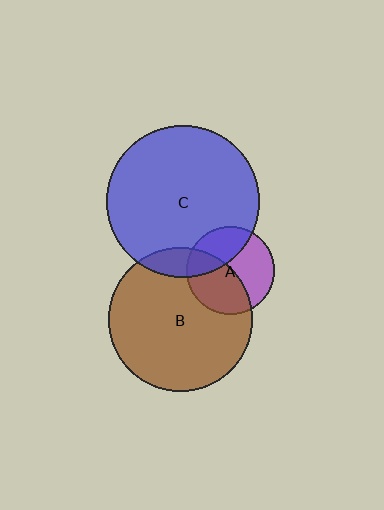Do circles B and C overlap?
Yes.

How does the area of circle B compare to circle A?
Approximately 2.7 times.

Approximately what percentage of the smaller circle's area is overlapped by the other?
Approximately 10%.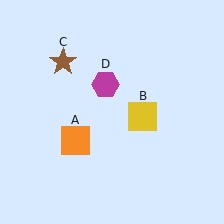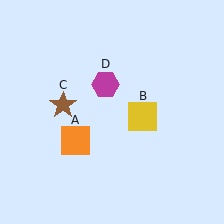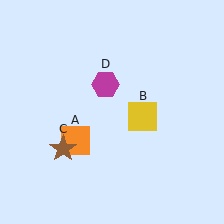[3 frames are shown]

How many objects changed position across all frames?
1 object changed position: brown star (object C).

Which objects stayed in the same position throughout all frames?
Orange square (object A) and yellow square (object B) and magenta hexagon (object D) remained stationary.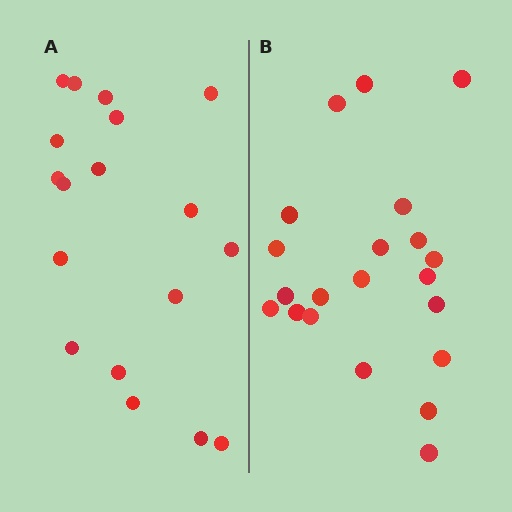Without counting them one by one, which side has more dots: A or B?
Region B (the right region) has more dots.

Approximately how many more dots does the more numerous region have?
Region B has just a few more — roughly 2 or 3 more dots than region A.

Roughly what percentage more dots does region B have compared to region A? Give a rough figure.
About 15% more.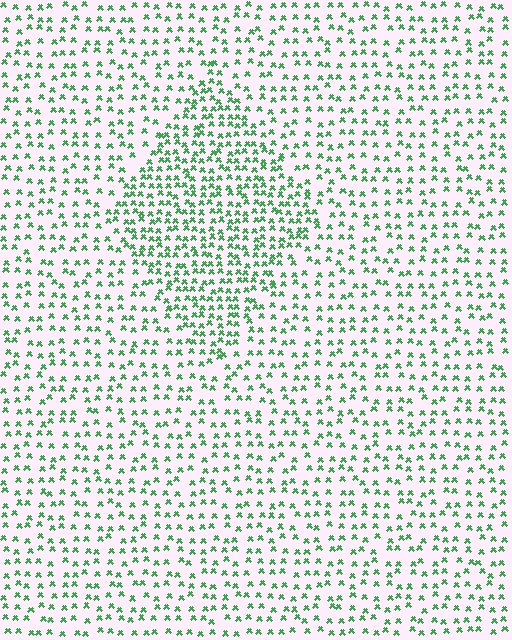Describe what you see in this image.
The image contains small green elements arranged at two different densities. A diamond-shaped region is visible where the elements are more densely packed than the surrounding area.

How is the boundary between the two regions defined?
The boundary is defined by a change in element density (approximately 1.8x ratio). All elements are the same color, size, and shape.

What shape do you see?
I see a diamond.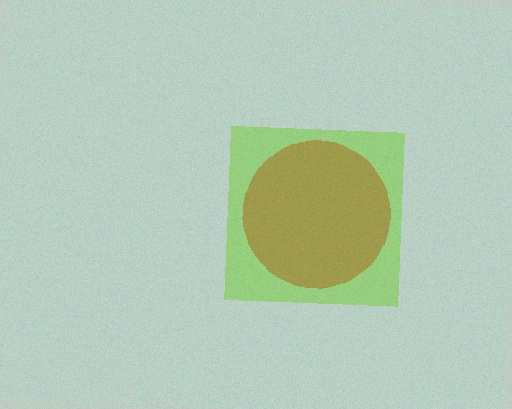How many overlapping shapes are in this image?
There are 2 overlapping shapes in the image.